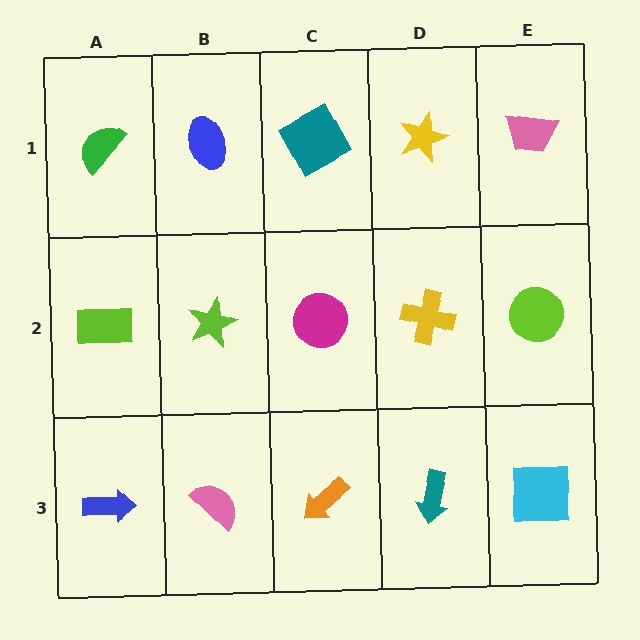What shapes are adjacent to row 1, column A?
A lime rectangle (row 2, column A), a blue ellipse (row 1, column B).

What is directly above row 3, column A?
A lime rectangle.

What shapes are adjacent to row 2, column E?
A pink trapezoid (row 1, column E), a cyan square (row 3, column E), a yellow cross (row 2, column D).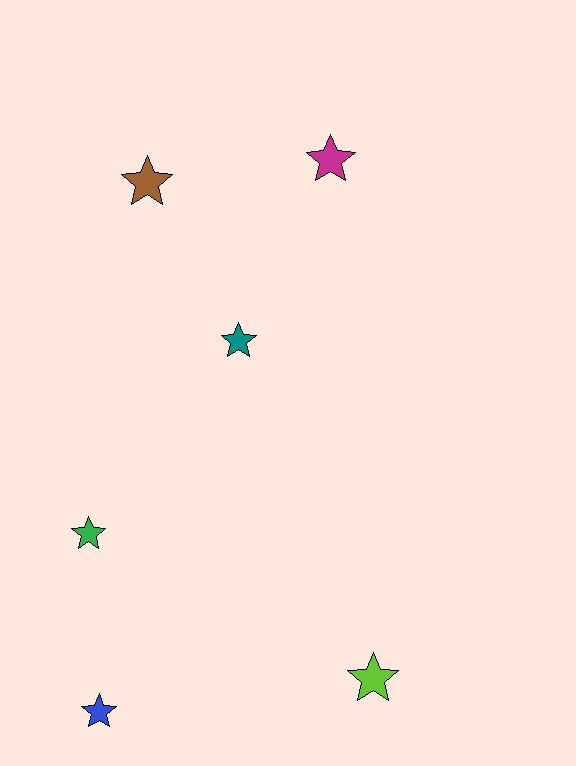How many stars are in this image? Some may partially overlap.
There are 6 stars.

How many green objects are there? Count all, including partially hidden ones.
There is 1 green object.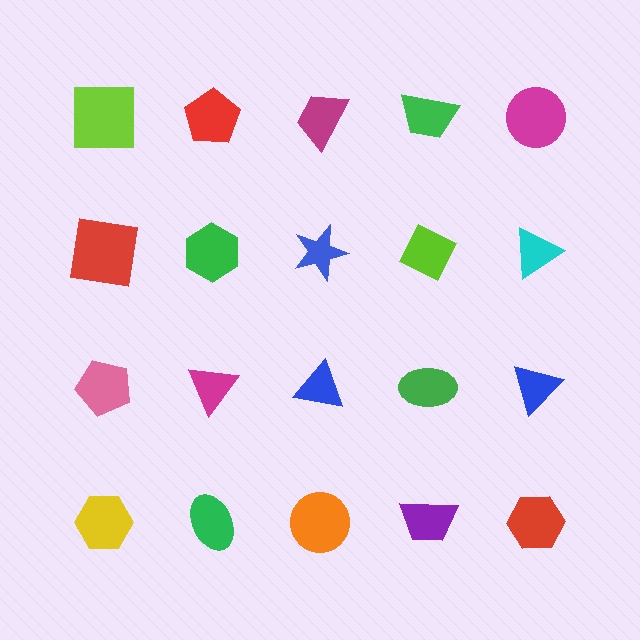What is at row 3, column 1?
A pink pentagon.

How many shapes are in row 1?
5 shapes.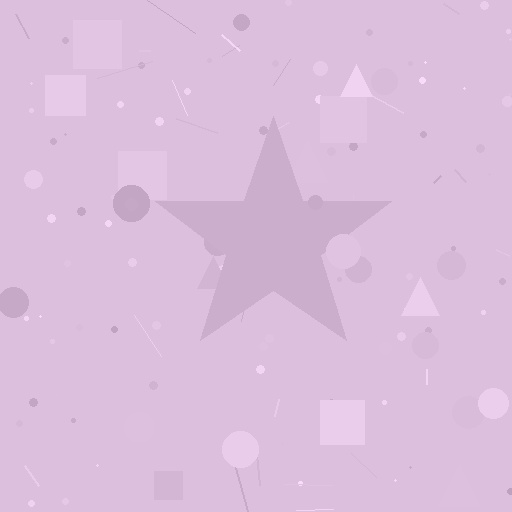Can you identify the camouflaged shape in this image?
The camouflaged shape is a star.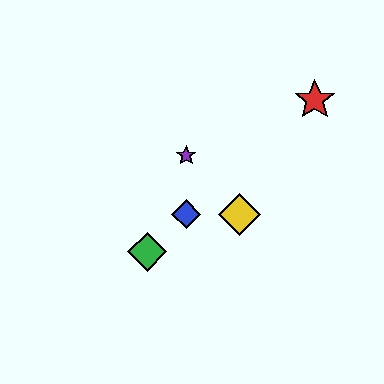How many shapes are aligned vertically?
2 shapes (the blue diamond, the purple star) are aligned vertically.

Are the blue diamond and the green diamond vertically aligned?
No, the blue diamond is at x≈186 and the green diamond is at x≈147.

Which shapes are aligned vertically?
The blue diamond, the purple star are aligned vertically.